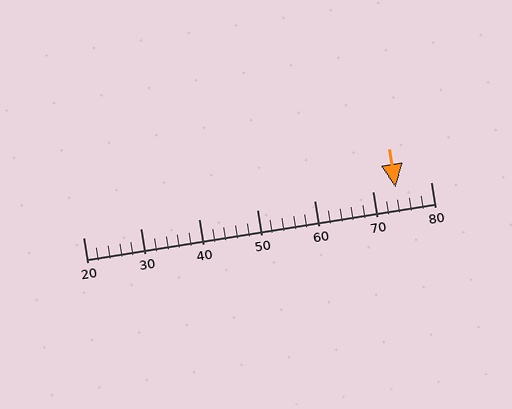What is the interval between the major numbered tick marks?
The major tick marks are spaced 10 units apart.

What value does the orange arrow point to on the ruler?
The orange arrow points to approximately 74.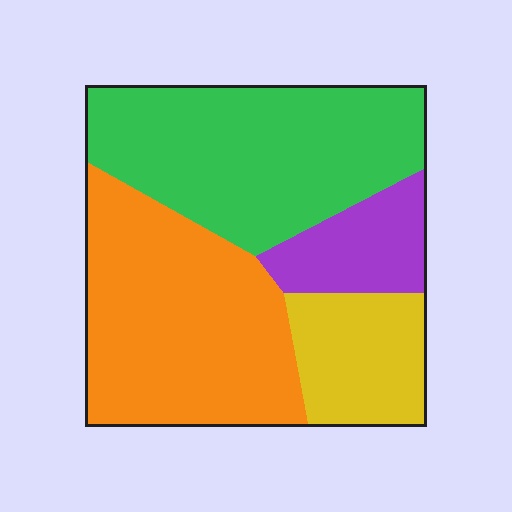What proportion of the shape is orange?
Orange takes up about three eighths (3/8) of the shape.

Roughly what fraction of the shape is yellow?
Yellow covers 15% of the shape.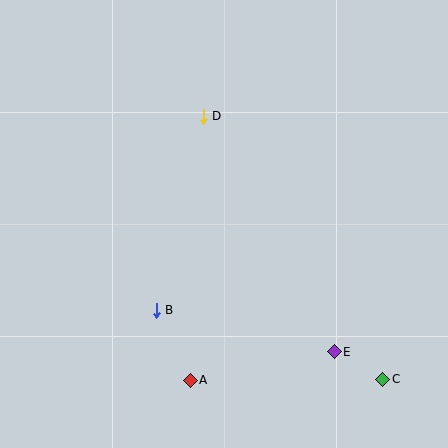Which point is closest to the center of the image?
Point B at (156, 310) is closest to the center.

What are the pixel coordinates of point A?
Point A is at (190, 380).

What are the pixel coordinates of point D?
Point D is at (203, 116).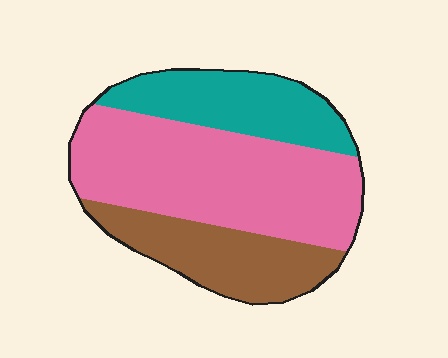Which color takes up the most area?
Pink, at roughly 50%.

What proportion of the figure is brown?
Brown takes up about one quarter (1/4) of the figure.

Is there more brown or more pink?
Pink.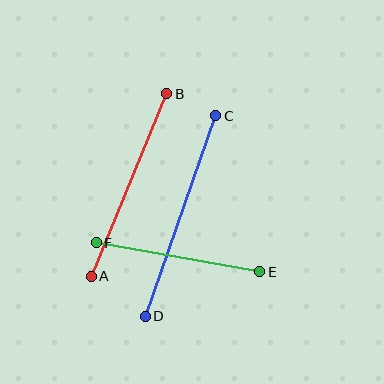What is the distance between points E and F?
The distance is approximately 166 pixels.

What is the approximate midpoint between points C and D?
The midpoint is at approximately (180, 216) pixels.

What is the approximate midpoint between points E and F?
The midpoint is at approximately (178, 257) pixels.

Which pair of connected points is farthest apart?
Points C and D are farthest apart.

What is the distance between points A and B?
The distance is approximately 197 pixels.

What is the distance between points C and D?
The distance is approximately 212 pixels.